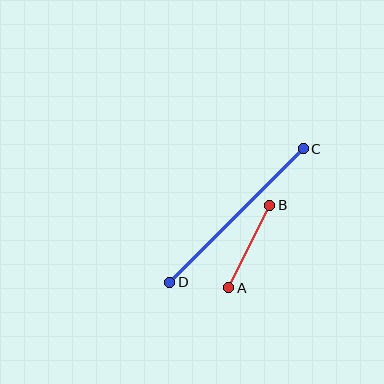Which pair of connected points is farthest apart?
Points C and D are farthest apart.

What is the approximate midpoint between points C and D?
The midpoint is at approximately (237, 216) pixels.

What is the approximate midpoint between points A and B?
The midpoint is at approximately (249, 246) pixels.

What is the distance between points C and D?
The distance is approximately 189 pixels.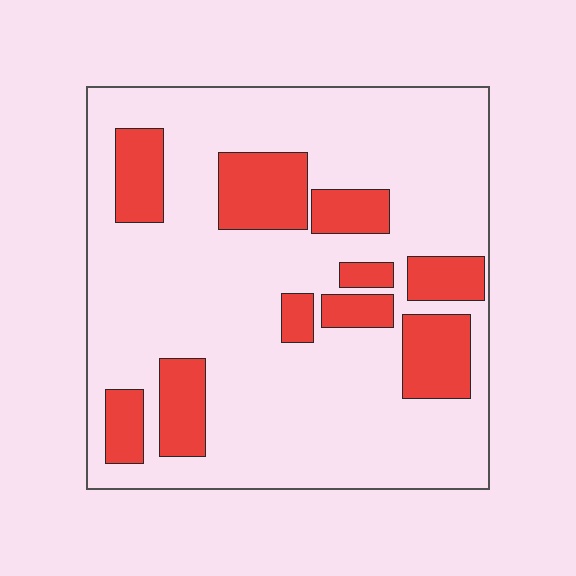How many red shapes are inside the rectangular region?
10.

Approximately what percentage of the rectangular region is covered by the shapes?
Approximately 25%.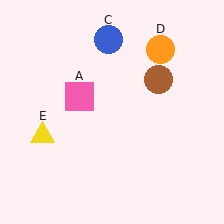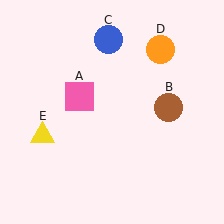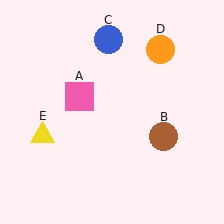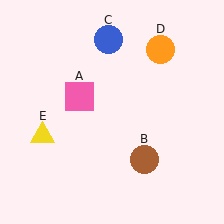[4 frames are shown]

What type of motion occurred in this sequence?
The brown circle (object B) rotated clockwise around the center of the scene.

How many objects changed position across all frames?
1 object changed position: brown circle (object B).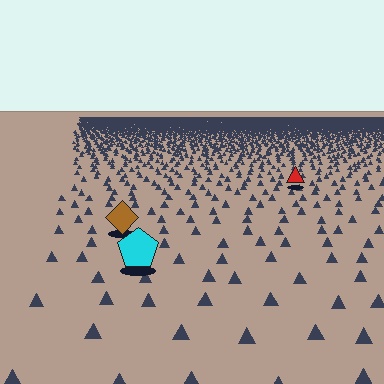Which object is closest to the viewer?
The cyan pentagon is closest. The texture marks near it are larger and more spread out.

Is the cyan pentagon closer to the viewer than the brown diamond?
Yes. The cyan pentagon is closer — you can tell from the texture gradient: the ground texture is coarser near it.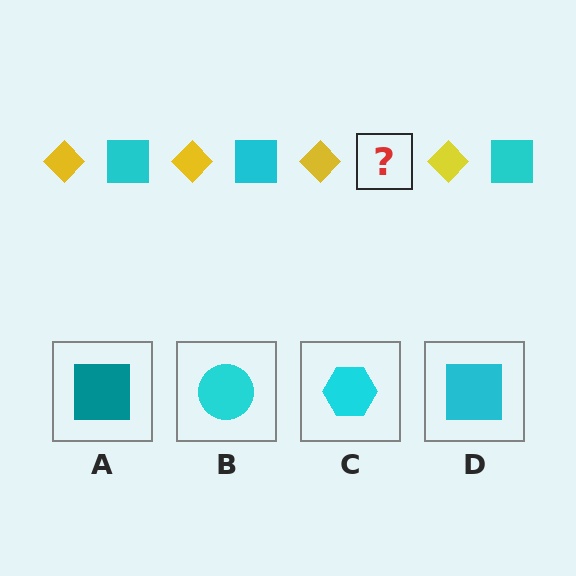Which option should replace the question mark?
Option D.